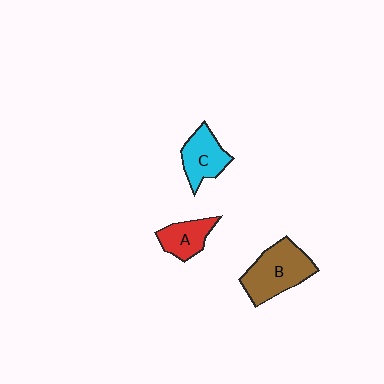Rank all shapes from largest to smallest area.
From largest to smallest: B (brown), C (cyan), A (red).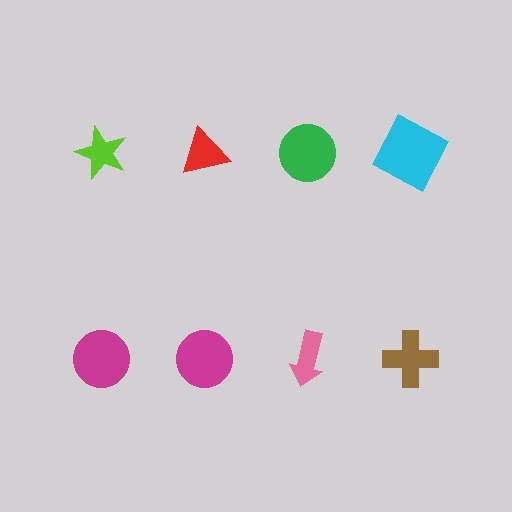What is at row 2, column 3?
A pink arrow.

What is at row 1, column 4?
A cyan square.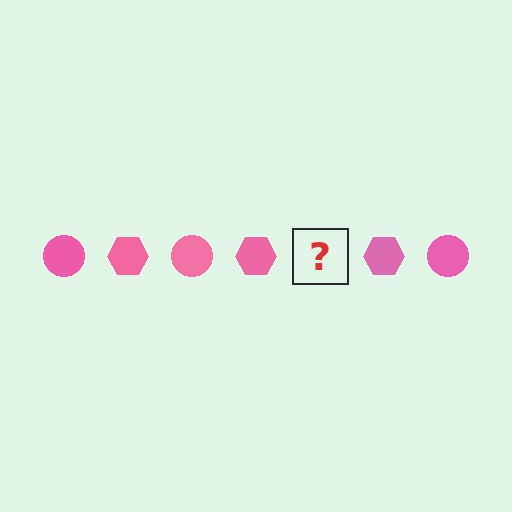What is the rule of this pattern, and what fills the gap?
The rule is that the pattern cycles through circle, hexagon shapes in pink. The gap should be filled with a pink circle.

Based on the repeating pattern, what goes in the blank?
The blank should be a pink circle.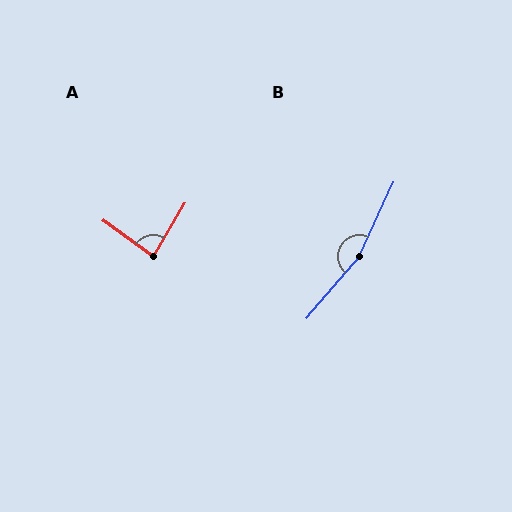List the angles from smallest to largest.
A (84°), B (164°).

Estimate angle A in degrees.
Approximately 84 degrees.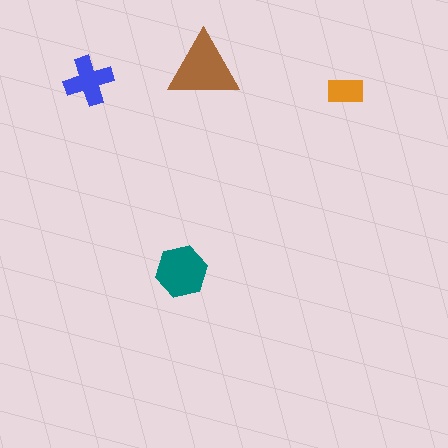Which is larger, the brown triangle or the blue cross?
The brown triangle.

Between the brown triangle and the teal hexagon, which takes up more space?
The brown triangle.